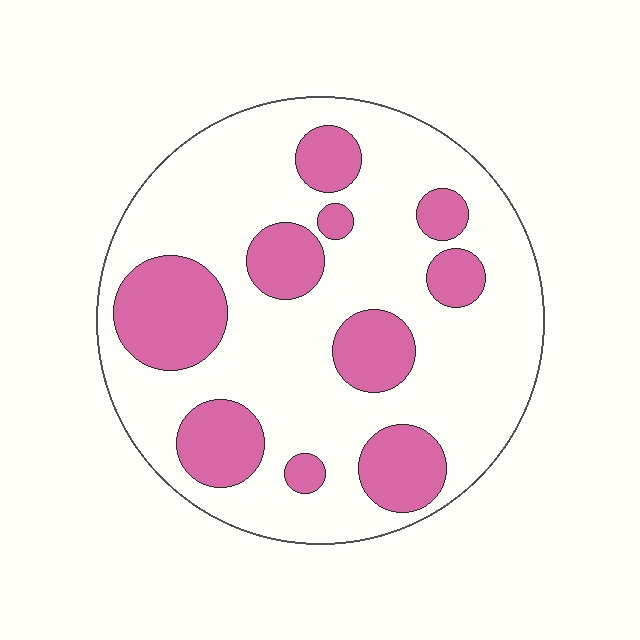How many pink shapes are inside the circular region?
10.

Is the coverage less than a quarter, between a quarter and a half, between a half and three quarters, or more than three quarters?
Between a quarter and a half.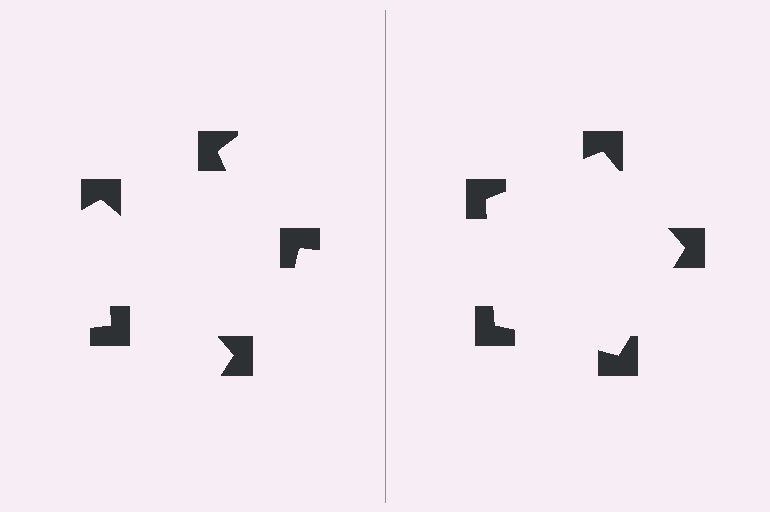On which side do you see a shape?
An illusory pentagon appears on the right side. On the left side the wedge cuts are rotated, so no coherent shape forms.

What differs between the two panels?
The notched squares are positioned identically on both sides; only the wedge orientations differ. On the right they align to a pentagon; on the left they are misaligned.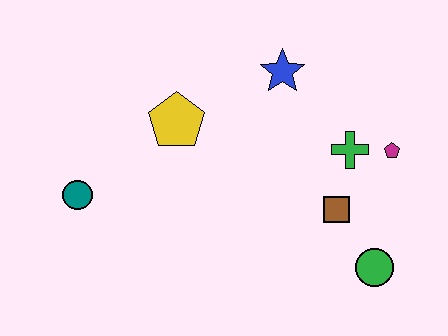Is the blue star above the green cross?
Yes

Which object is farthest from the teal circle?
The magenta pentagon is farthest from the teal circle.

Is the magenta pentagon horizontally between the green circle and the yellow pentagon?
No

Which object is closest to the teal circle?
The yellow pentagon is closest to the teal circle.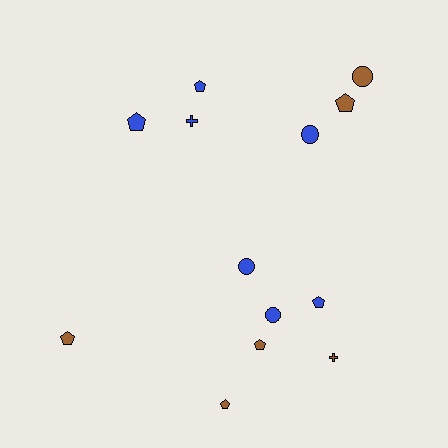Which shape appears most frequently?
Pentagon, with 7 objects.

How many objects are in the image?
There are 13 objects.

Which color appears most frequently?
Blue, with 7 objects.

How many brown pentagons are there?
There are 4 brown pentagons.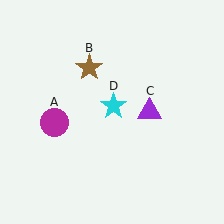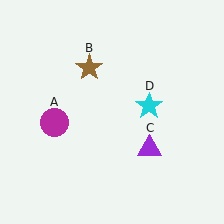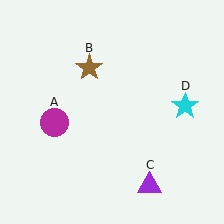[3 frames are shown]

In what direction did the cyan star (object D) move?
The cyan star (object D) moved right.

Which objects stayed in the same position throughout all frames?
Magenta circle (object A) and brown star (object B) remained stationary.